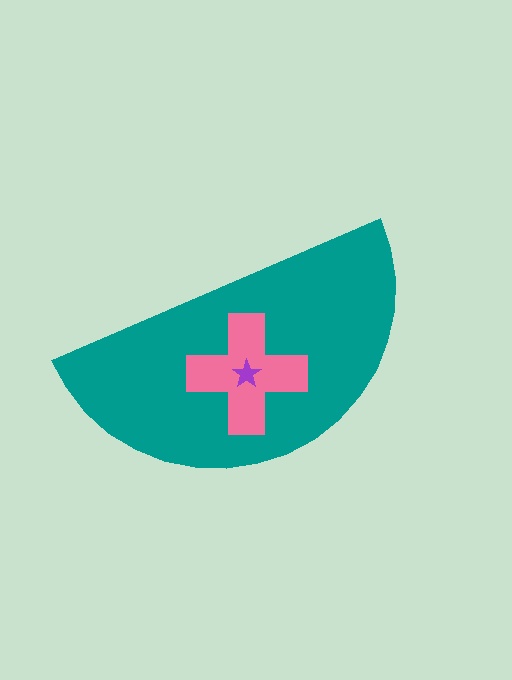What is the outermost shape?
The teal semicircle.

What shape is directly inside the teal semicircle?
The pink cross.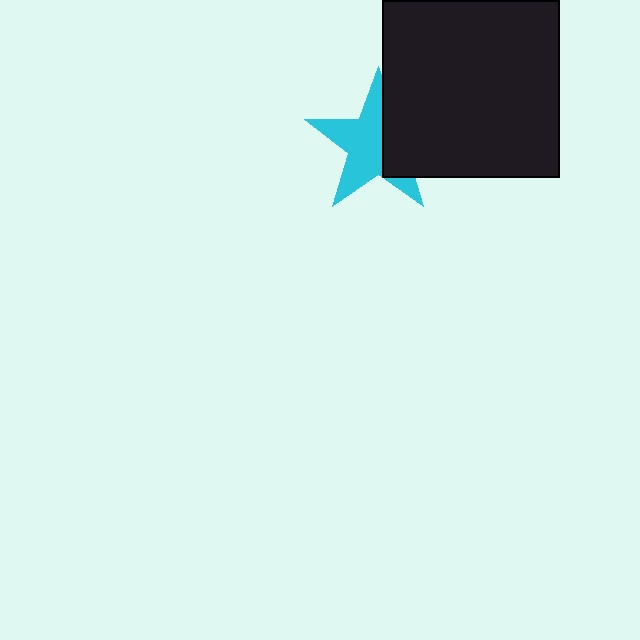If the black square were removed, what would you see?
You would see the complete cyan star.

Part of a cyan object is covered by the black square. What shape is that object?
It is a star.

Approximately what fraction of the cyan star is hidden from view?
Roughly 38% of the cyan star is hidden behind the black square.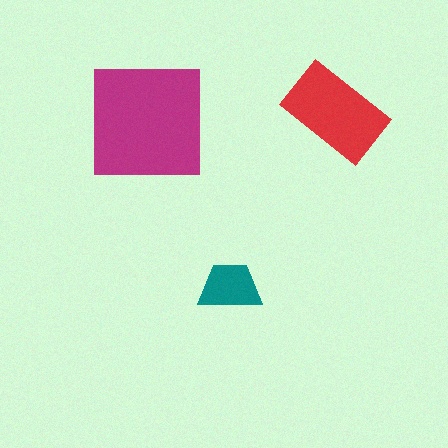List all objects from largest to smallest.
The magenta square, the red rectangle, the teal trapezoid.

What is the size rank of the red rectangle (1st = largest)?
2nd.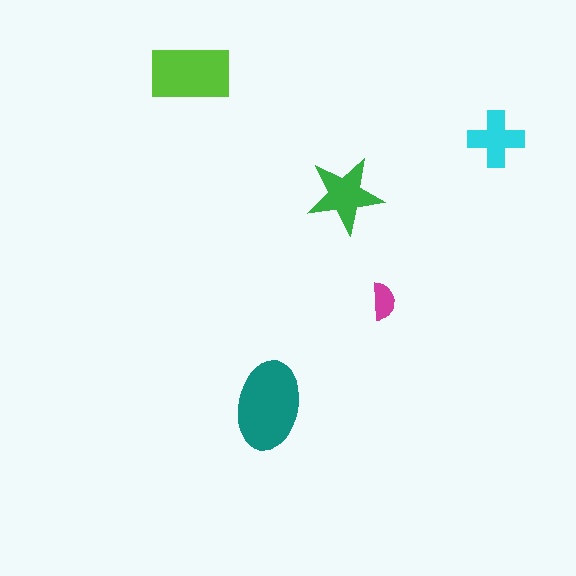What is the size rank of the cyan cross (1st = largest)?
4th.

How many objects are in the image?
There are 5 objects in the image.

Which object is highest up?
The lime rectangle is topmost.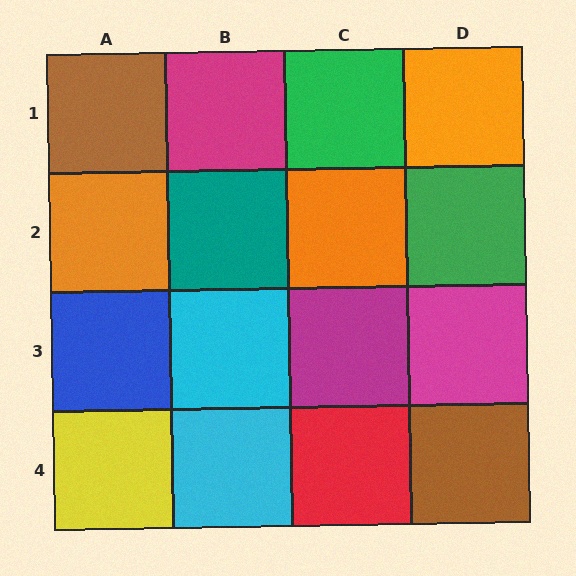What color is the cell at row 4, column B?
Cyan.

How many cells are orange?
3 cells are orange.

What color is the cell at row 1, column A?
Brown.